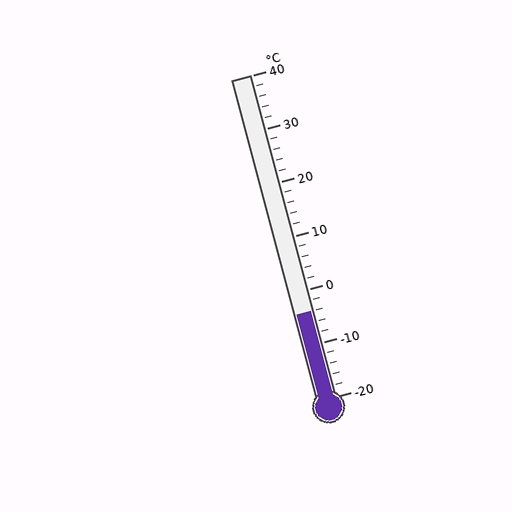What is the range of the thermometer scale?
The thermometer scale ranges from -20°C to 40°C.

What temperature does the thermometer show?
The thermometer shows approximately -4°C.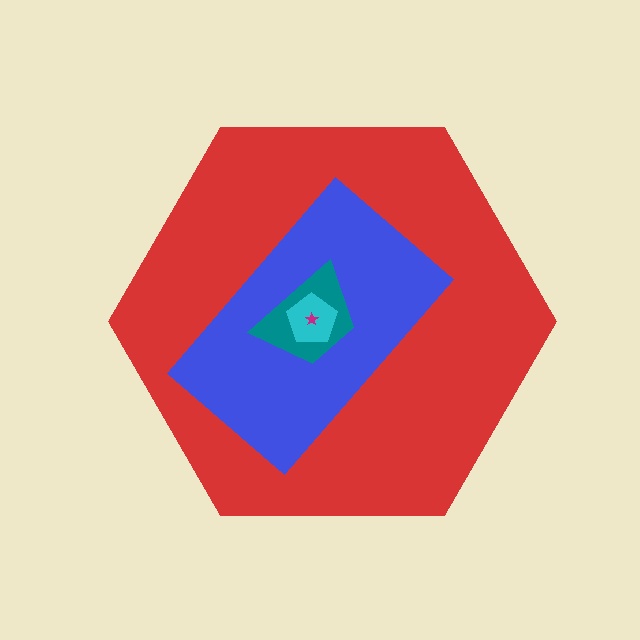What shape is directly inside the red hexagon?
The blue rectangle.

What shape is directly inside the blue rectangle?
The teal trapezoid.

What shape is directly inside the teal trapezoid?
The cyan pentagon.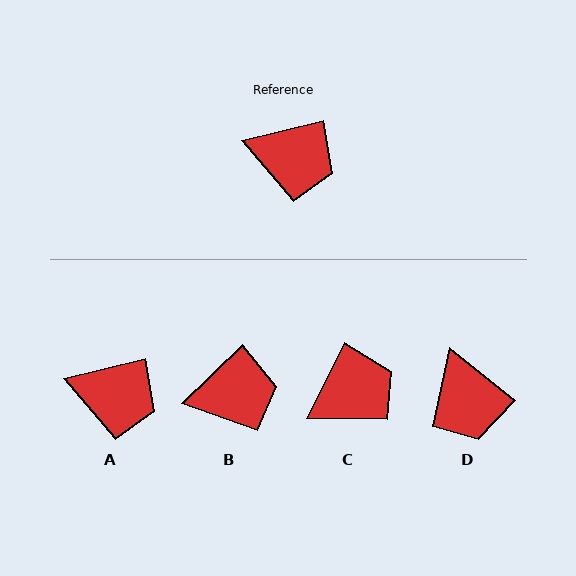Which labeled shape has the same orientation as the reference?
A.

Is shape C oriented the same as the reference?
No, it is off by about 49 degrees.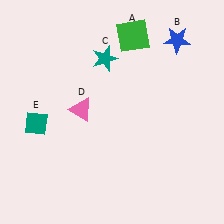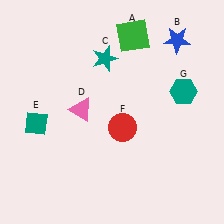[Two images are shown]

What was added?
A red circle (F), a teal hexagon (G) were added in Image 2.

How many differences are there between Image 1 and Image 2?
There are 2 differences between the two images.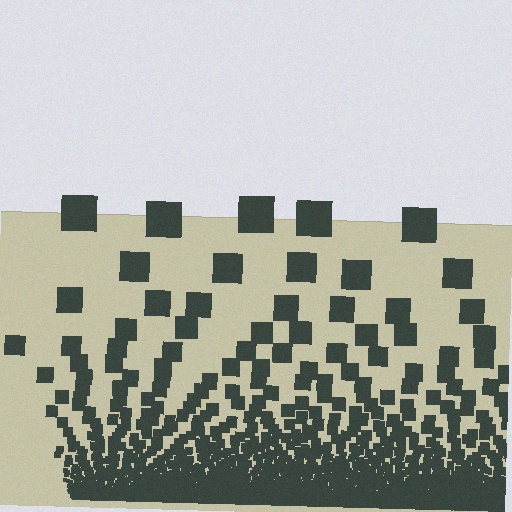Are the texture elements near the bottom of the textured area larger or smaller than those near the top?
Smaller. The gradient is inverted — elements near the bottom are smaller and denser.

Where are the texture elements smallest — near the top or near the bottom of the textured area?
Near the bottom.